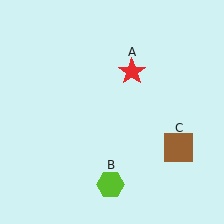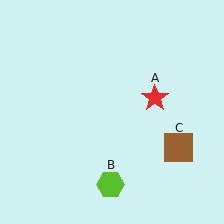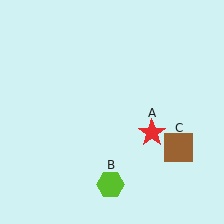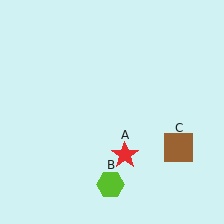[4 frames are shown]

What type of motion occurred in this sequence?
The red star (object A) rotated clockwise around the center of the scene.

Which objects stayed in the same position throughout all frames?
Lime hexagon (object B) and brown square (object C) remained stationary.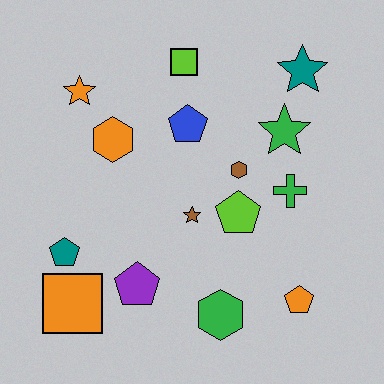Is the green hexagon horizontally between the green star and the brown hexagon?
No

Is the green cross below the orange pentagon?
No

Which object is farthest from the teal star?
The orange square is farthest from the teal star.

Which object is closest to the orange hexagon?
The orange star is closest to the orange hexagon.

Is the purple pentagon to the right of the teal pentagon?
Yes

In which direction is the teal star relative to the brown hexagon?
The teal star is above the brown hexagon.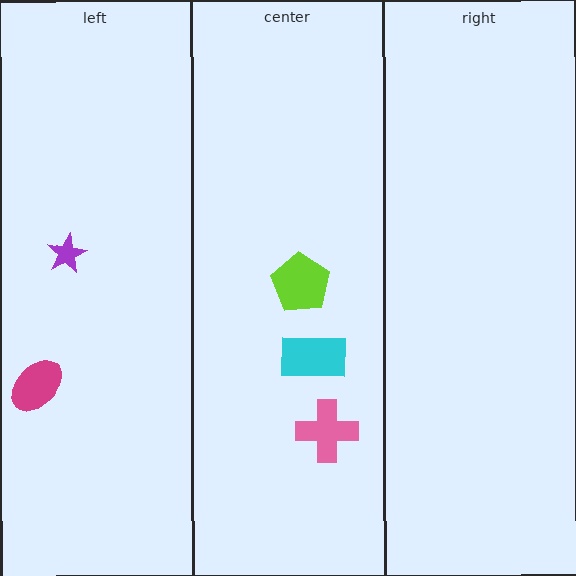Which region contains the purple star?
The left region.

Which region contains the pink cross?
The center region.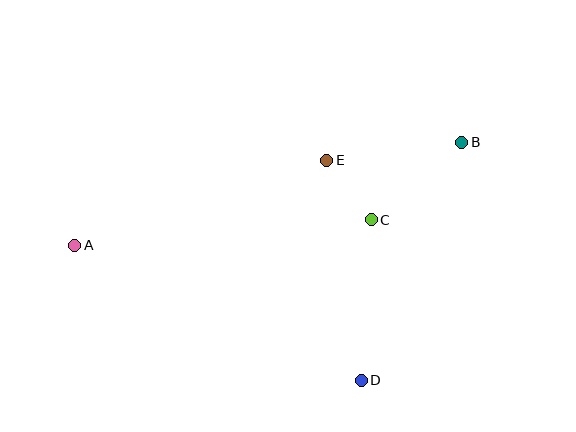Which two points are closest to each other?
Points C and E are closest to each other.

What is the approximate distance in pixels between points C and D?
The distance between C and D is approximately 161 pixels.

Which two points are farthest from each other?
Points A and B are farthest from each other.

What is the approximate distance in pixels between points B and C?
The distance between B and C is approximately 119 pixels.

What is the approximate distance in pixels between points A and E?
The distance between A and E is approximately 266 pixels.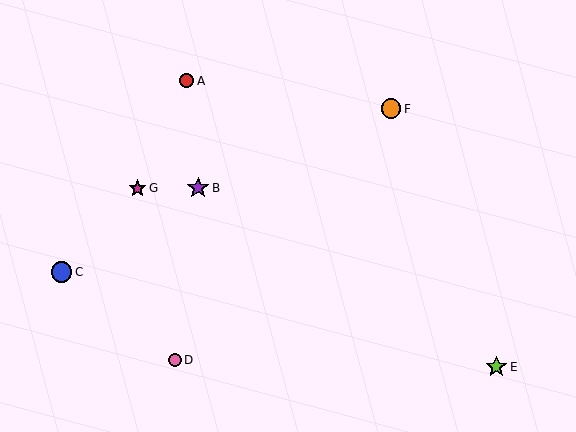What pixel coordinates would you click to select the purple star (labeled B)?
Click at (198, 188) to select the purple star B.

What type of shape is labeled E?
Shape E is a lime star.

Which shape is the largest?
The purple star (labeled B) is the largest.